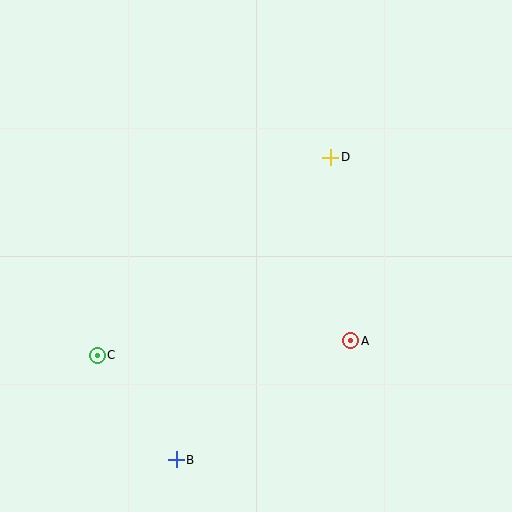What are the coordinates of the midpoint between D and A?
The midpoint between D and A is at (341, 249).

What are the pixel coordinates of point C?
Point C is at (97, 355).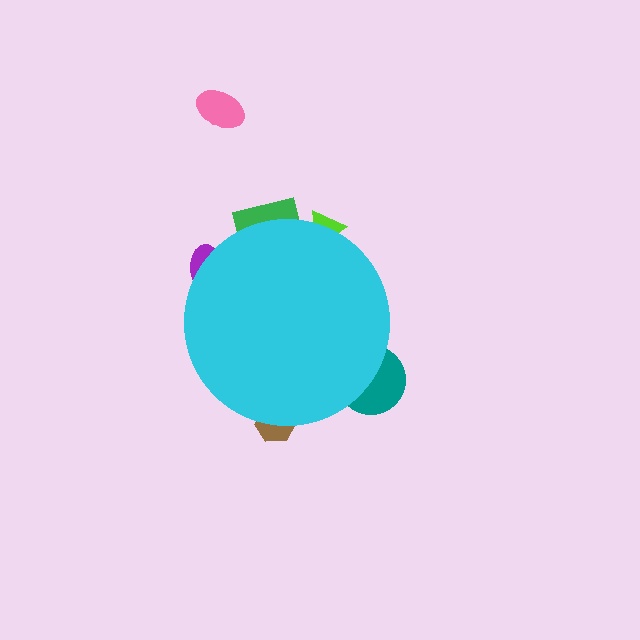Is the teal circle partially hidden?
Yes, the teal circle is partially hidden behind the cyan circle.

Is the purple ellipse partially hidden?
Yes, the purple ellipse is partially hidden behind the cyan circle.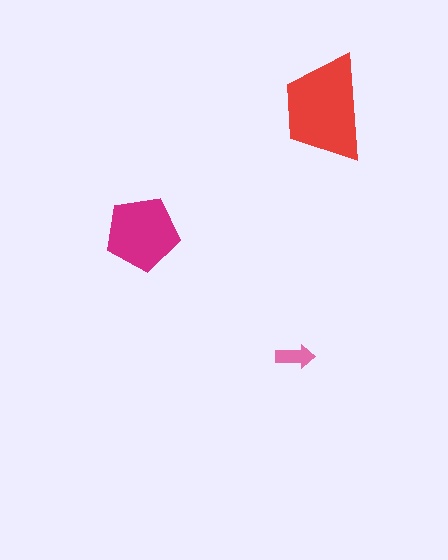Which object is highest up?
The red trapezoid is topmost.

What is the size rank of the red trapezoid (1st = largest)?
1st.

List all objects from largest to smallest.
The red trapezoid, the magenta pentagon, the pink arrow.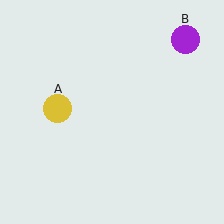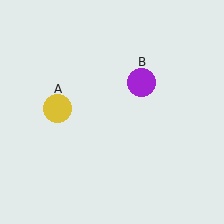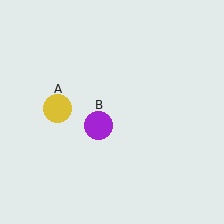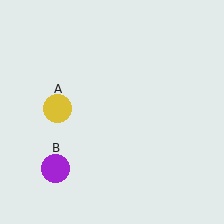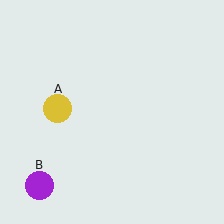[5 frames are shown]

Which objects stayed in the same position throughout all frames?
Yellow circle (object A) remained stationary.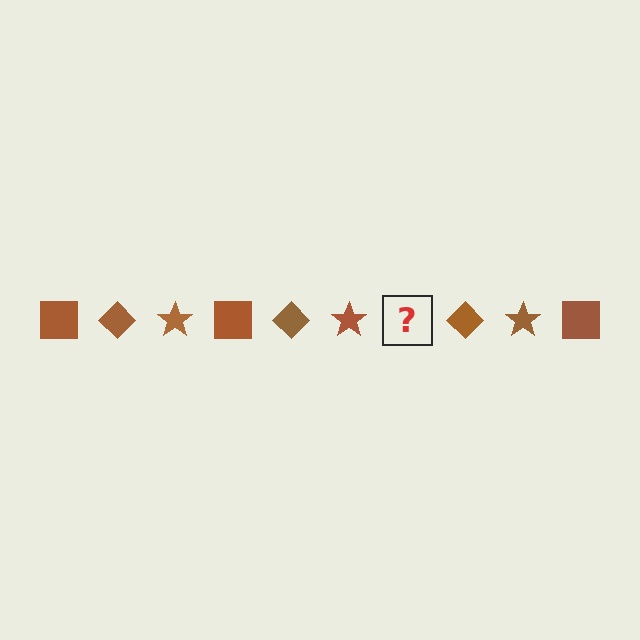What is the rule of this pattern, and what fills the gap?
The rule is that the pattern cycles through square, diamond, star shapes in brown. The gap should be filled with a brown square.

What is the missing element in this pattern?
The missing element is a brown square.